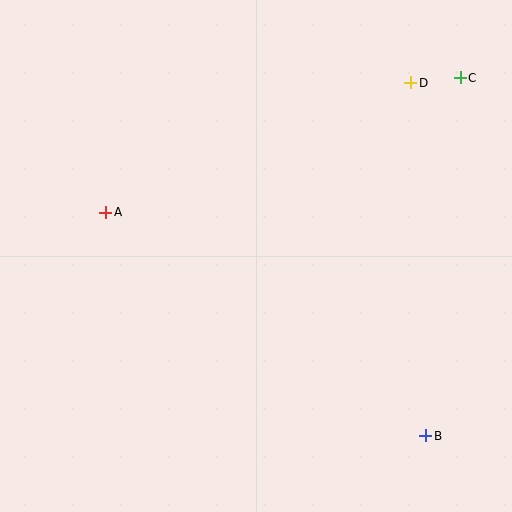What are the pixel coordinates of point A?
Point A is at (106, 212).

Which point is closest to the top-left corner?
Point A is closest to the top-left corner.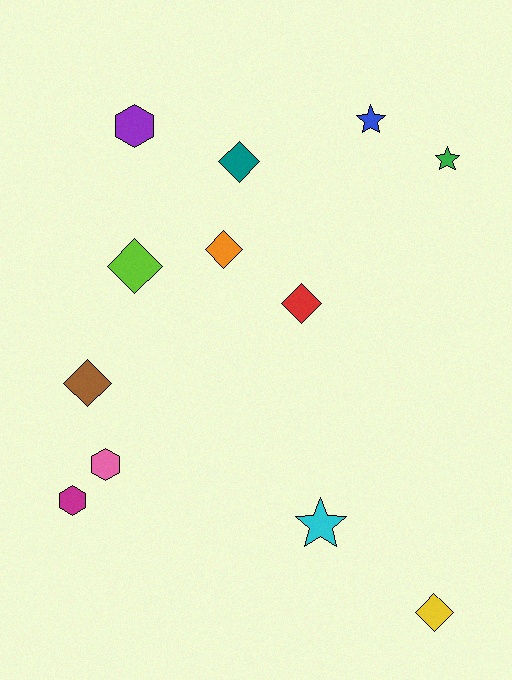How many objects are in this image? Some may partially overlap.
There are 12 objects.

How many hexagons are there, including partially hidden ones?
There are 3 hexagons.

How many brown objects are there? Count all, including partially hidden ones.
There is 1 brown object.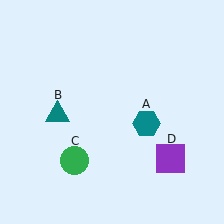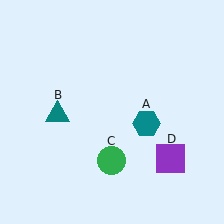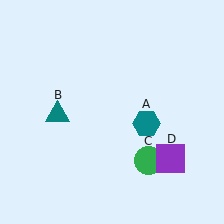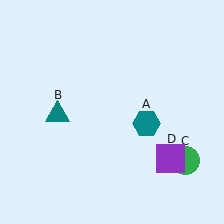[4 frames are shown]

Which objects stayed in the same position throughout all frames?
Teal hexagon (object A) and teal triangle (object B) and purple square (object D) remained stationary.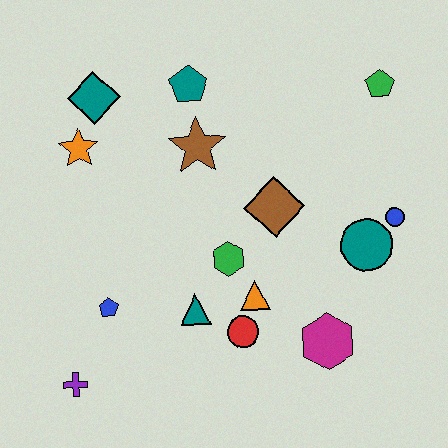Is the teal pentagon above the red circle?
Yes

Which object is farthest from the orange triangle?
The teal diamond is farthest from the orange triangle.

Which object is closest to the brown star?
The teal pentagon is closest to the brown star.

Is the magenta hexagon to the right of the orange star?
Yes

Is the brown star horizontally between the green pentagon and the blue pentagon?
Yes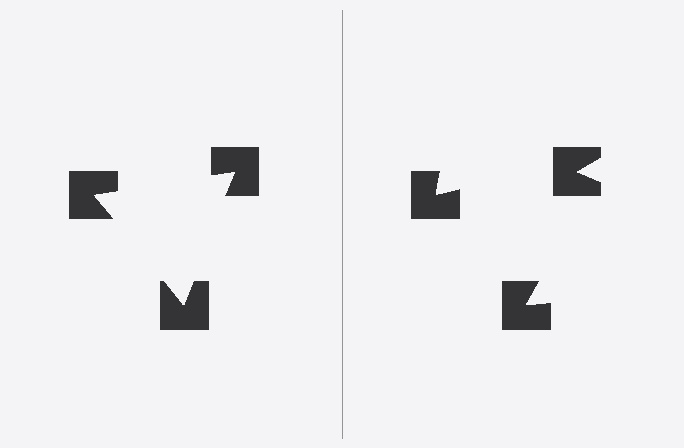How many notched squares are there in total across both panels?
6 — 3 on each side.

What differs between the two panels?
The notched squares are positioned identically on both sides; only the wedge orientations differ. On the left they align to a triangle; on the right they are misaligned.